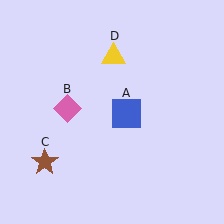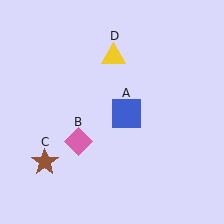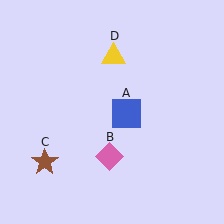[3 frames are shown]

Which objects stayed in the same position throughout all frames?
Blue square (object A) and brown star (object C) and yellow triangle (object D) remained stationary.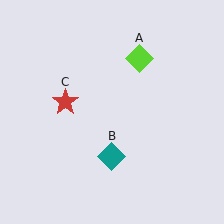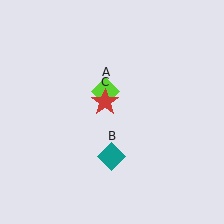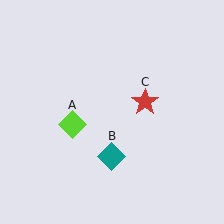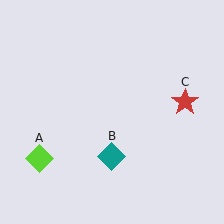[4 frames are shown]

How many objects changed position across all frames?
2 objects changed position: lime diamond (object A), red star (object C).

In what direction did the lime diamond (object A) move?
The lime diamond (object A) moved down and to the left.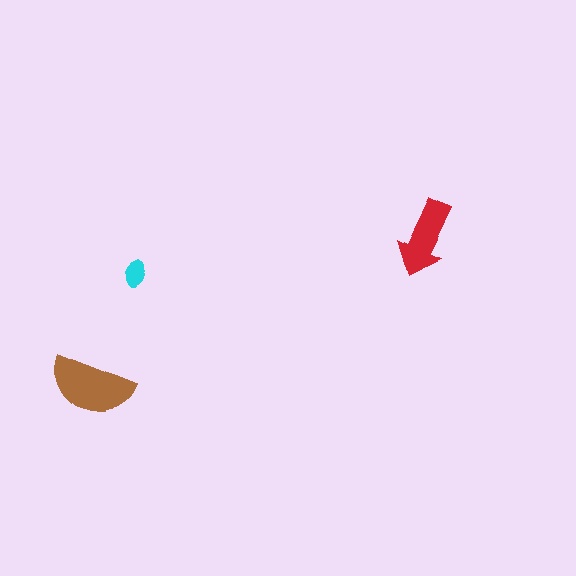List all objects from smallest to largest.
The cyan ellipse, the red arrow, the brown semicircle.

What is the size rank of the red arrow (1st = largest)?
2nd.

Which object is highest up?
The red arrow is topmost.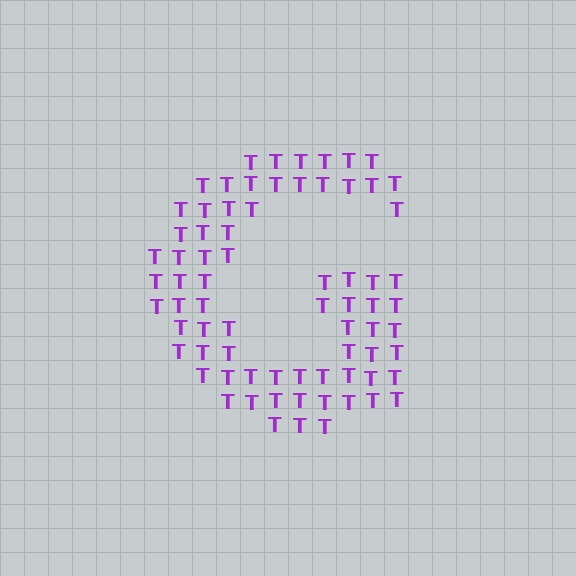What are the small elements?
The small elements are letter T's.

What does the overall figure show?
The overall figure shows the letter G.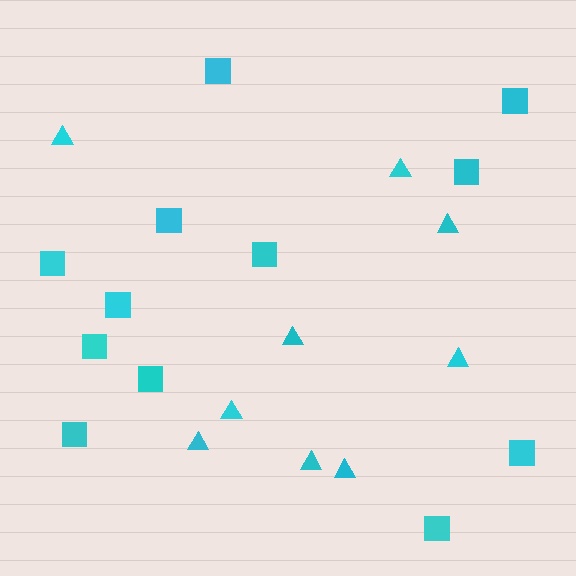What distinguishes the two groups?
There are 2 groups: one group of squares (12) and one group of triangles (9).